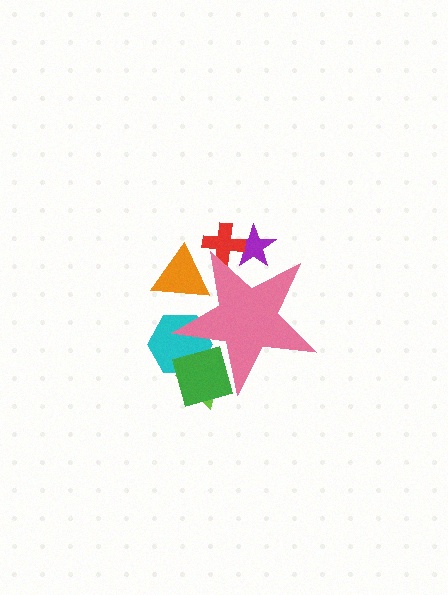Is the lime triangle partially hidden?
Yes, the lime triangle is partially hidden behind the pink star.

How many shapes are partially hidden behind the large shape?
6 shapes are partially hidden.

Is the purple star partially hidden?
Yes, the purple star is partially hidden behind the pink star.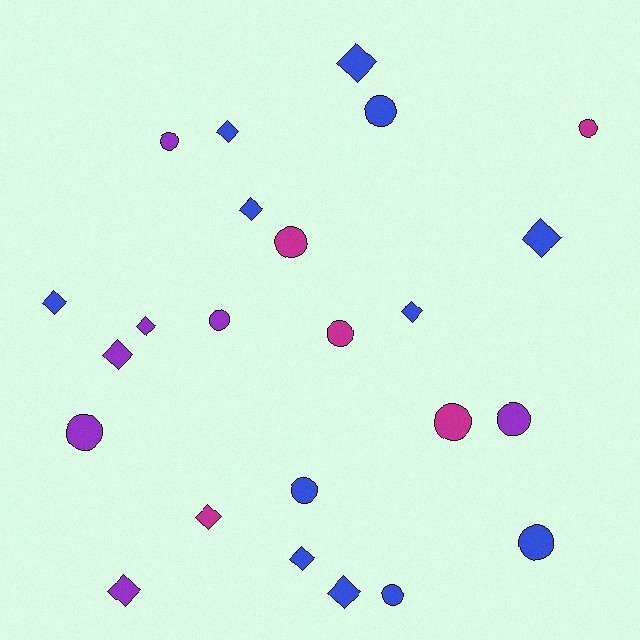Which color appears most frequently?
Blue, with 12 objects.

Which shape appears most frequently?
Diamond, with 12 objects.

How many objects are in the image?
There are 24 objects.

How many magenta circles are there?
There are 4 magenta circles.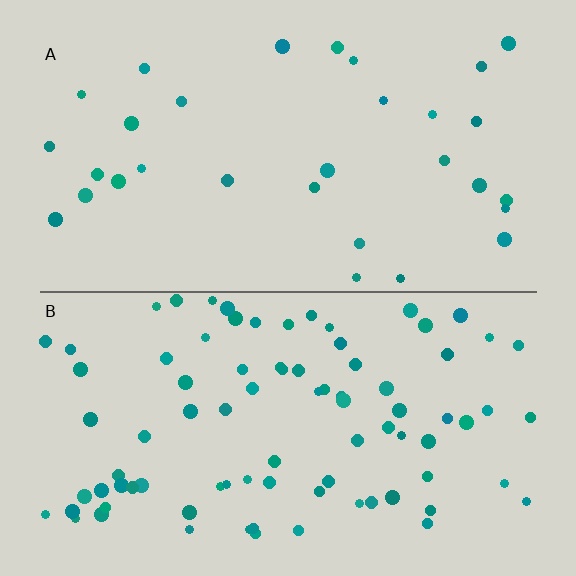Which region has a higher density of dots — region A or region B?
B (the bottom).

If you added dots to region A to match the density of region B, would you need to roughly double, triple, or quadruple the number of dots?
Approximately triple.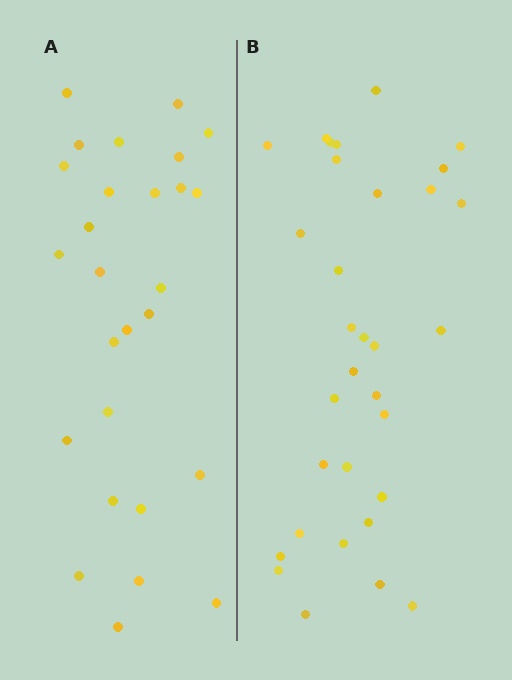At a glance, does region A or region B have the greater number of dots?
Region B (the right region) has more dots.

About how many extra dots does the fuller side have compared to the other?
Region B has about 5 more dots than region A.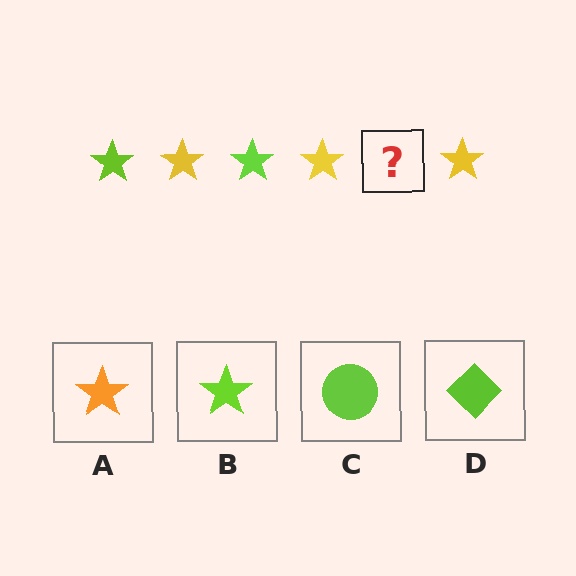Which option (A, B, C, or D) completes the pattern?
B.